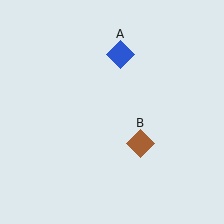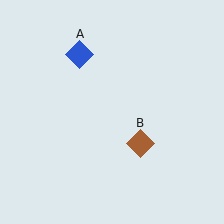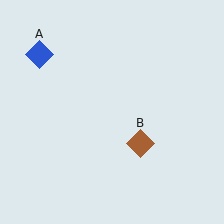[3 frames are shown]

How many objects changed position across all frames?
1 object changed position: blue diamond (object A).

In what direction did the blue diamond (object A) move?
The blue diamond (object A) moved left.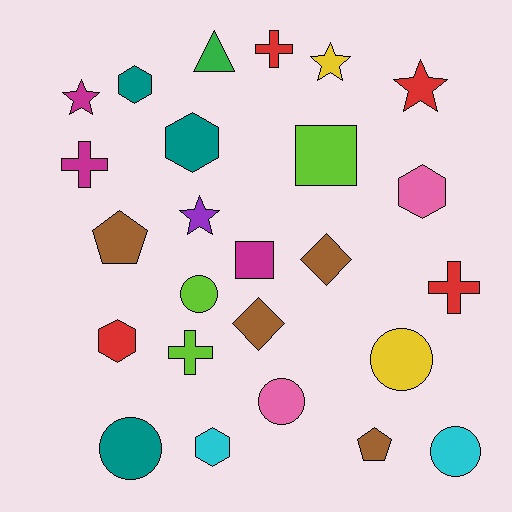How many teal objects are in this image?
There are 3 teal objects.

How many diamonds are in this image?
There are 2 diamonds.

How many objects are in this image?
There are 25 objects.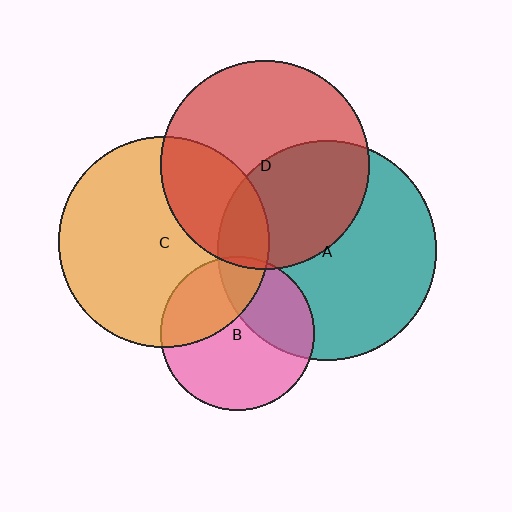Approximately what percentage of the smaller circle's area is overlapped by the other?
Approximately 35%.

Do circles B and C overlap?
Yes.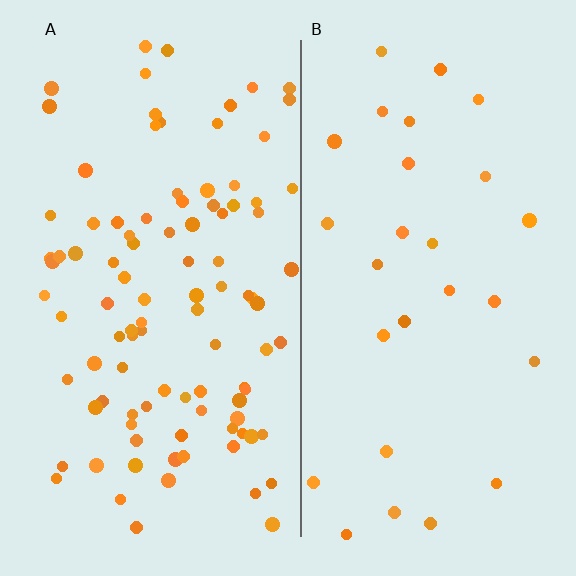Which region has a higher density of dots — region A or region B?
A (the left).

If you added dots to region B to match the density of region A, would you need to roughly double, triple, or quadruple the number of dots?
Approximately quadruple.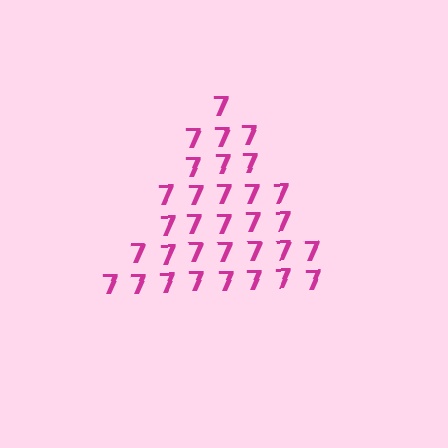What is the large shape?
The large shape is a triangle.